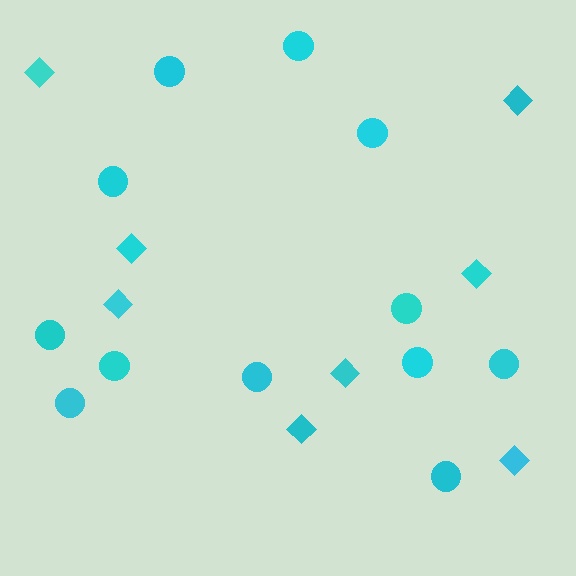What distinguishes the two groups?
There are 2 groups: one group of circles (12) and one group of diamonds (8).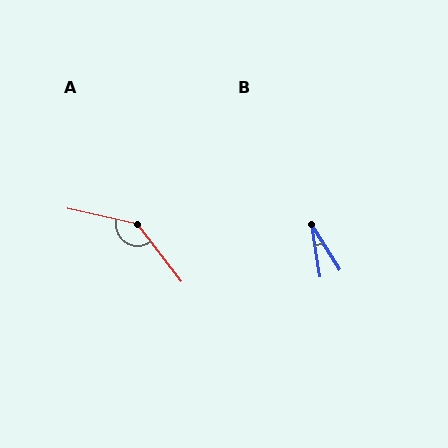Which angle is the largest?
A, at approximately 141 degrees.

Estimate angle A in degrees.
Approximately 141 degrees.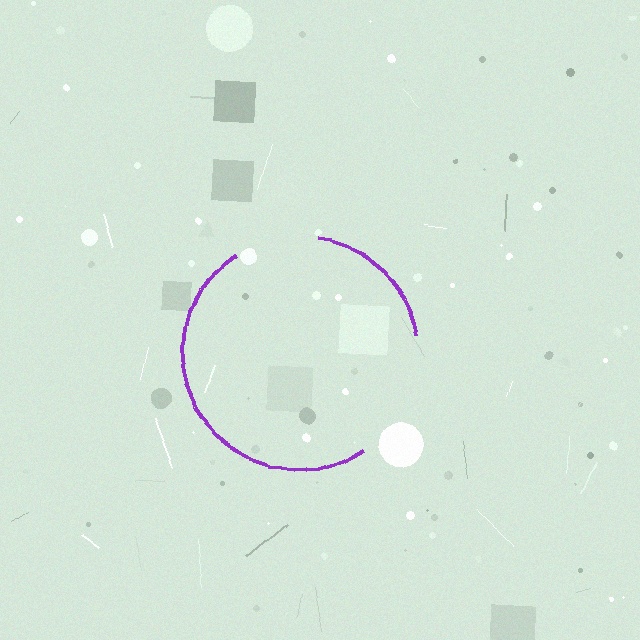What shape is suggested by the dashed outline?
The dashed outline suggests a circle.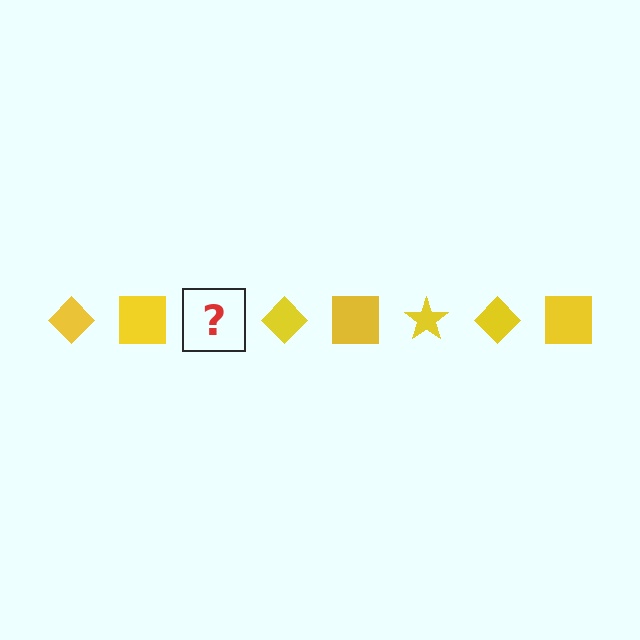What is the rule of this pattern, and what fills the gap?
The rule is that the pattern cycles through diamond, square, star shapes in yellow. The gap should be filled with a yellow star.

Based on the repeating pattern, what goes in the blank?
The blank should be a yellow star.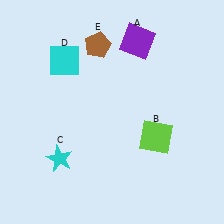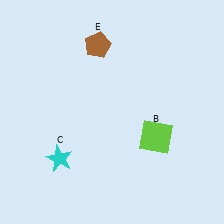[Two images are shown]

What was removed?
The cyan square (D), the purple square (A) were removed in Image 2.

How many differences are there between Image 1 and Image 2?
There are 2 differences between the two images.